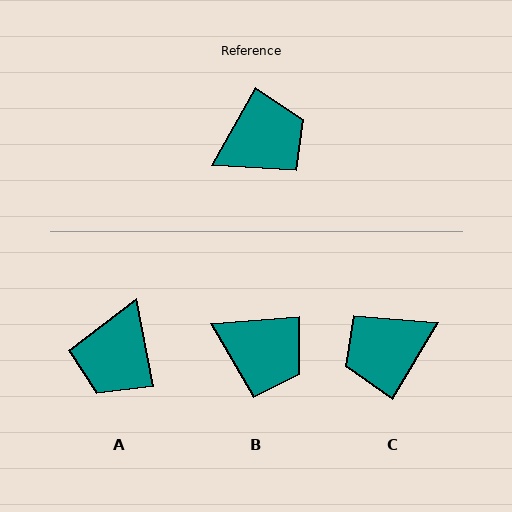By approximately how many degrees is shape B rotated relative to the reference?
Approximately 56 degrees clockwise.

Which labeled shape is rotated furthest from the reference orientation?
C, about 178 degrees away.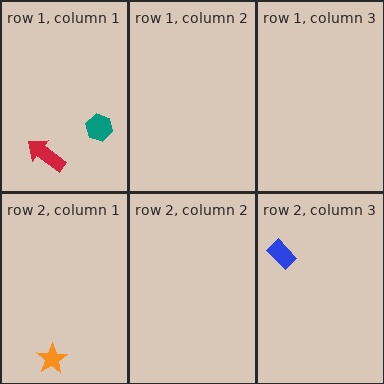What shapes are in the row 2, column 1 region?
The orange star.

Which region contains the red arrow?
The row 1, column 1 region.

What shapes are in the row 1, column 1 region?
The red arrow, the teal hexagon.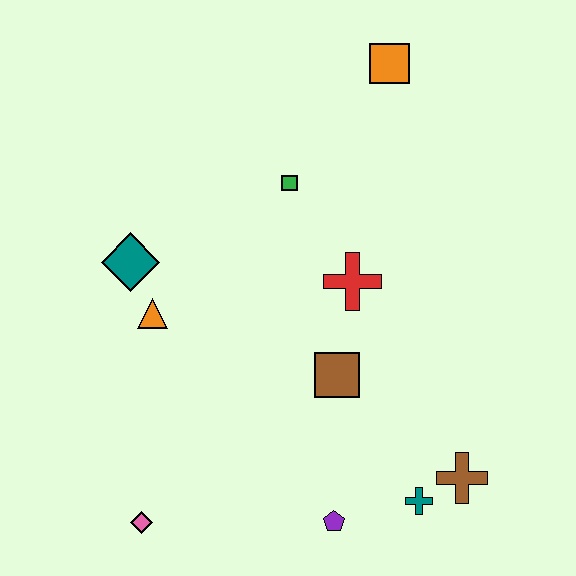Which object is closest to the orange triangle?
The teal diamond is closest to the orange triangle.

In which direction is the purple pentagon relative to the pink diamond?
The purple pentagon is to the right of the pink diamond.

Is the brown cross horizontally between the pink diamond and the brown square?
No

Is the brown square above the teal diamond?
No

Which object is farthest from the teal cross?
The orange square is farthest from the teal cross.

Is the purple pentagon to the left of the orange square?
Yes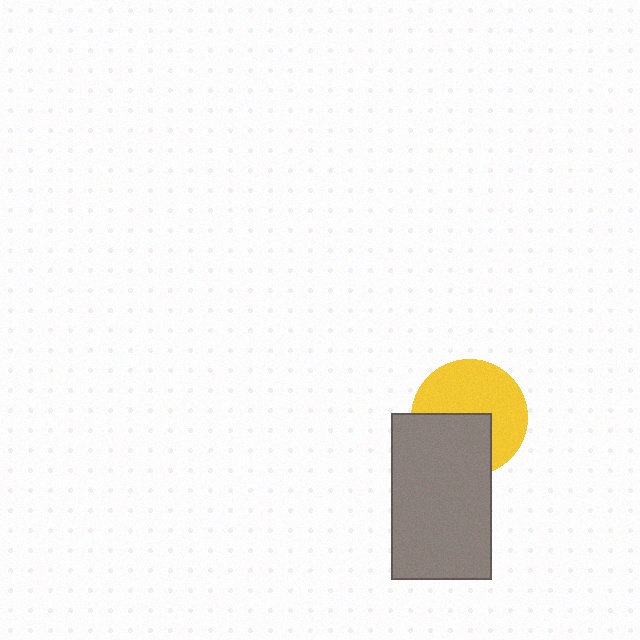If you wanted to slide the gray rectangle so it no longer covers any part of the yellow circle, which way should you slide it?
Slide it down — that is the most direct way to separate the two shapes.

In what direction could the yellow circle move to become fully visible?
The yellow circle could move up. That would shift it out from behind the gray rectangle entirely.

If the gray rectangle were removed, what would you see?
You would see the complete yellow circle.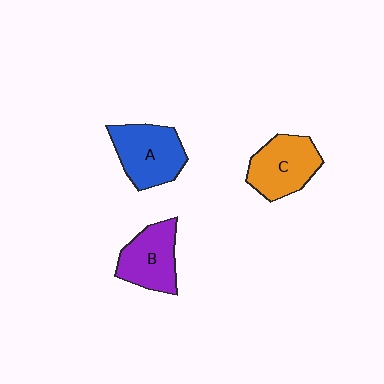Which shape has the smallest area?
Shape B (purple).